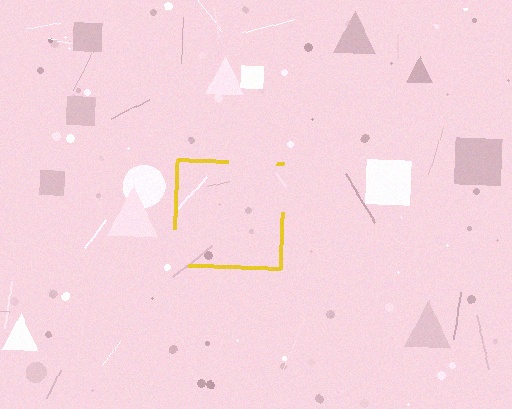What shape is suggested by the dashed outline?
The dashed outline suggests a square.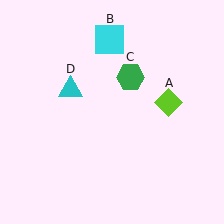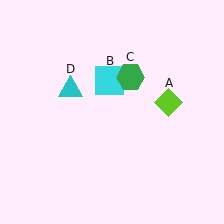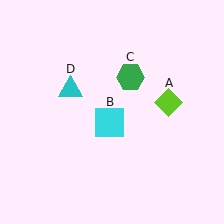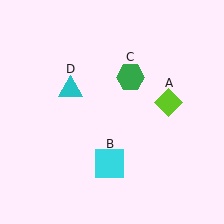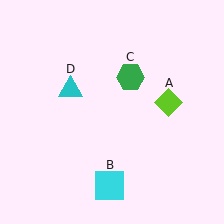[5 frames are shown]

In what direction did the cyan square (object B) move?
The cyan square (object B) moved down.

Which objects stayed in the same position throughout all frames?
Lime diamond (object A) and green hexagon (object C) and cyan triangle (object D) remained stationary.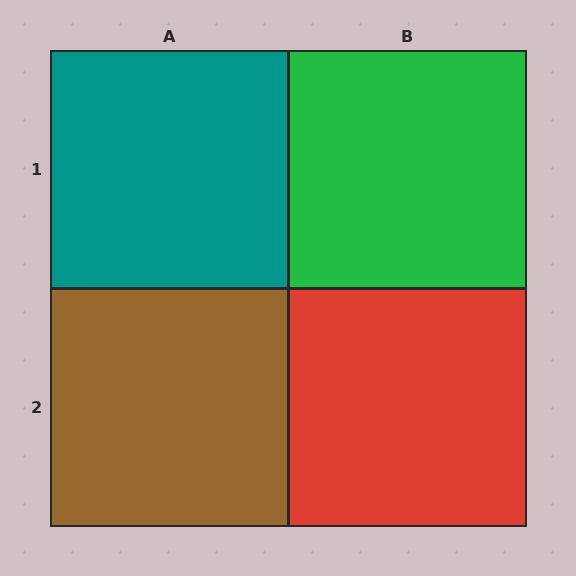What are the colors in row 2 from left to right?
Brown, red.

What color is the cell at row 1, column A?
Teal.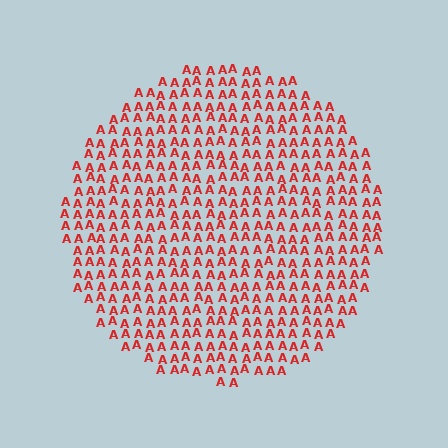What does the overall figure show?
The overall figure shows a circle.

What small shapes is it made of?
It is made of small letter A's.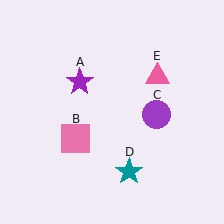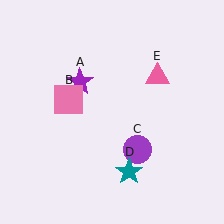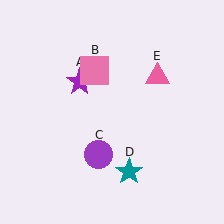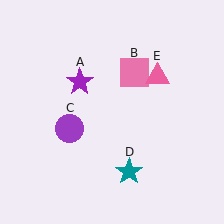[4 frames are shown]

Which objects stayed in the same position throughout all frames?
Purple star (object A) and teal star (object D) and pink triangle (object E) remained stationary.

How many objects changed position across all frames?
2 objects changed position: pink square (object B), purple circle (object C).